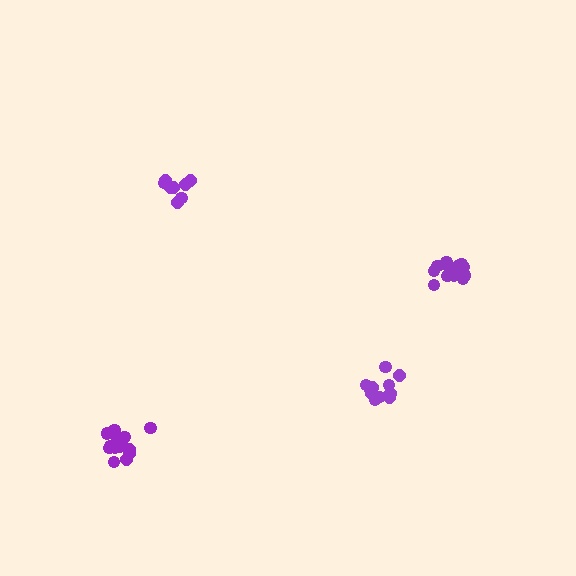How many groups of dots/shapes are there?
There are 4 groups.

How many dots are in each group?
Group 1: 14 dots, Group 2: 12 dots, Group 3: 12 dots, Group 4: 8 dots (46 total).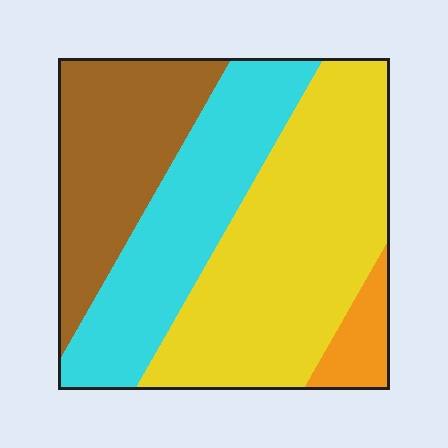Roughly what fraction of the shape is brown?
Brown covers roughly 25% of the shape.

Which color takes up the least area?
Orange, at roughly 5%.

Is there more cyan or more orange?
Cyan.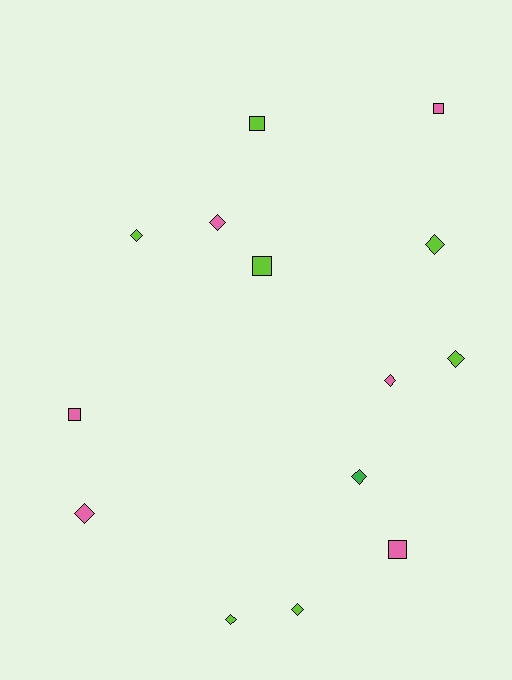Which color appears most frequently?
Lime, with 7 objects.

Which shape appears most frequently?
Diamond, with 9 objects.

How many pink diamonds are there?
There are 3 pink diamonds.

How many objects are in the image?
There are 14 objects.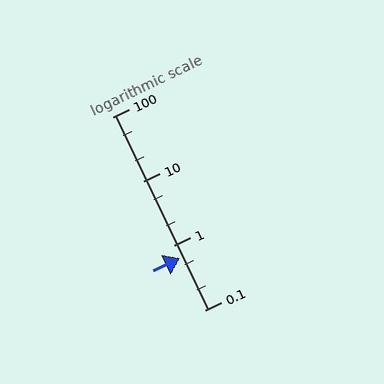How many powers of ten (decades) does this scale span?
The scale spans 3 decades, from 0.1 to 100.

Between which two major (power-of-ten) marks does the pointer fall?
The pointer is between 0.1 and 1.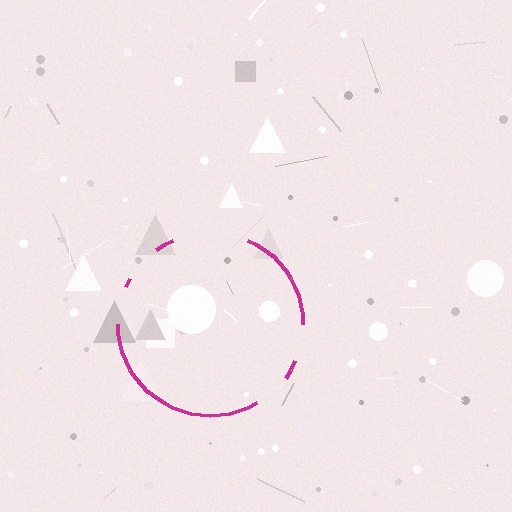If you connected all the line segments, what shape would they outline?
They would outline a circle.